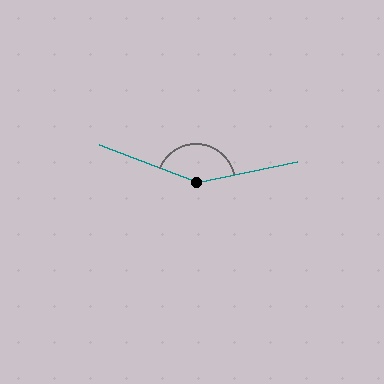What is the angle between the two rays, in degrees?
Approximately 147 degrees.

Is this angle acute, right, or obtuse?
It is obtuse.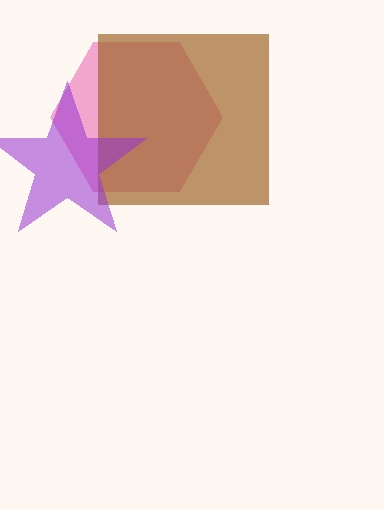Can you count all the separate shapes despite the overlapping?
Yes, there are 3 separate shapes.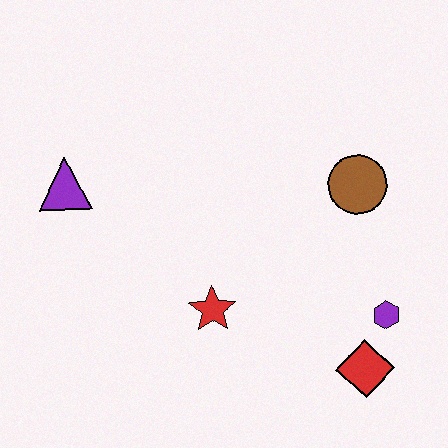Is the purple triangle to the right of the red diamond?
No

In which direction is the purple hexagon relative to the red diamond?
The purple hexagon is above the red diamond.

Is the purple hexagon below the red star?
Yes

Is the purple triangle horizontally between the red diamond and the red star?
No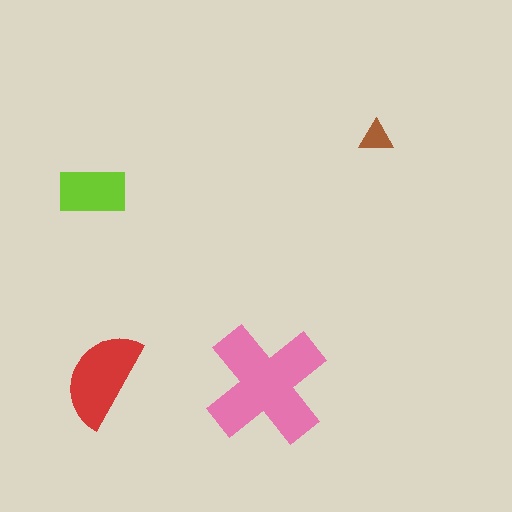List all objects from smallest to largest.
The brown triangle, the lime rectangle, the red semicircle, the pink cross.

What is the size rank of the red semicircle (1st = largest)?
2nd.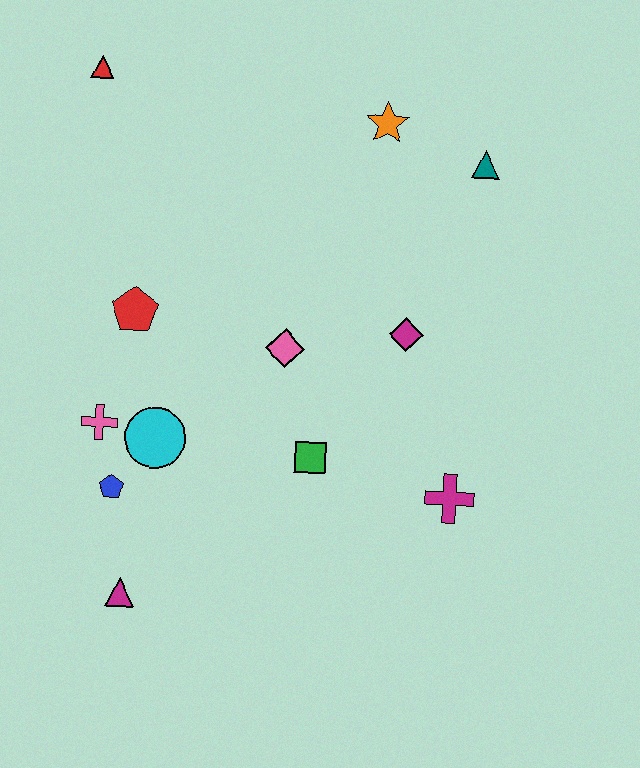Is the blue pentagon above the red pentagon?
No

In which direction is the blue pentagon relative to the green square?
The blue pentagon is to the left of the green square.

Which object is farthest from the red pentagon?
The teal triangle is farthest from the red pentagon.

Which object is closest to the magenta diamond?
The pink diamond is closest to the magenta diamond.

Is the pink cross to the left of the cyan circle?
Yes